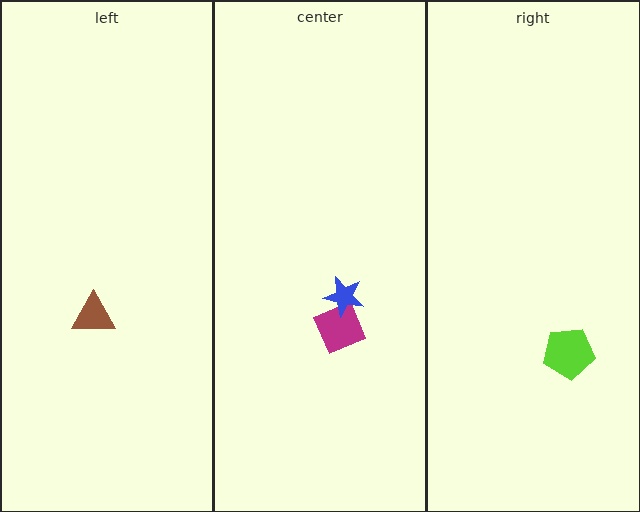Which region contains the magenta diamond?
The center region.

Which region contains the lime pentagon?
The right region.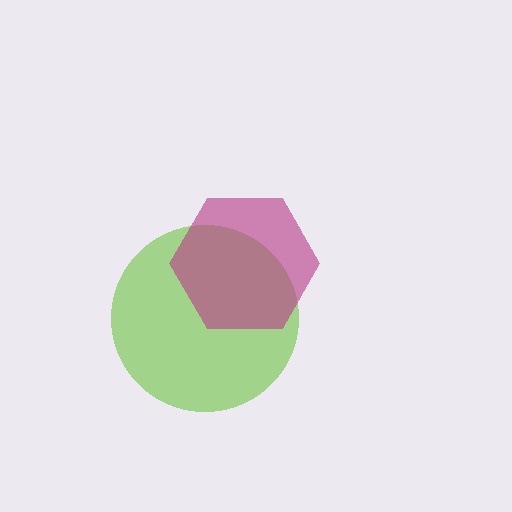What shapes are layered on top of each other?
The layered shapes are: a lime circle, a magenta hexagon.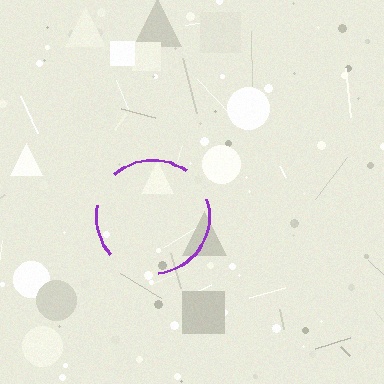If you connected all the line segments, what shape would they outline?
They would outline a circle.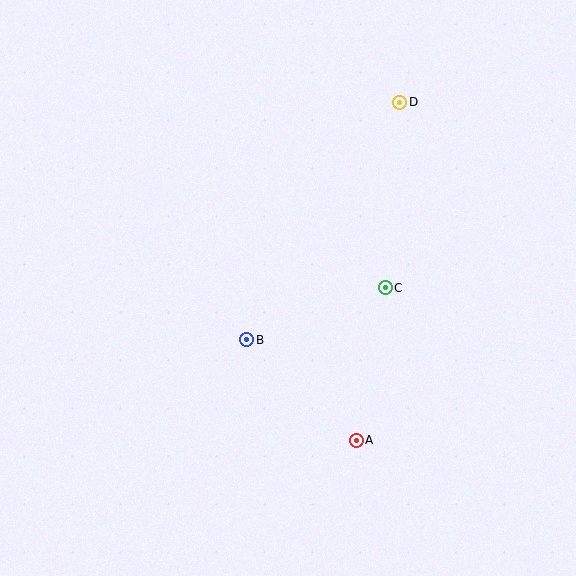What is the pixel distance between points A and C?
The distance between A and C is 155 pixels.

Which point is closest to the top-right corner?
Point D is closest to the top-right corner.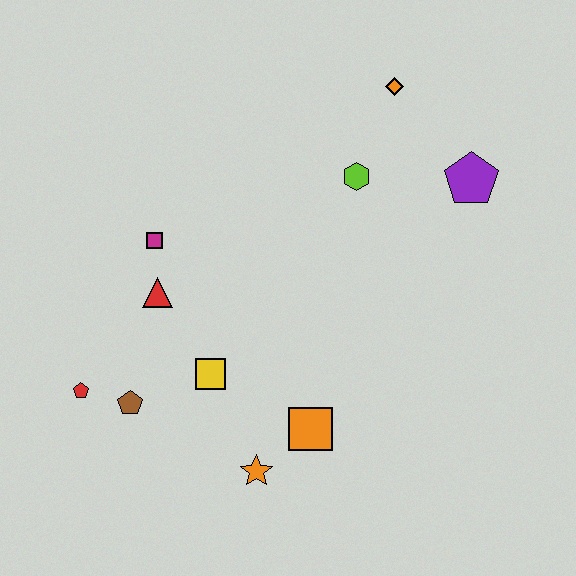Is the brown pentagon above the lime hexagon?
No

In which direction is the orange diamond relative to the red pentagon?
The orange diamond is to the right of the red pentagon.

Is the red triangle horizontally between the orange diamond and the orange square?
No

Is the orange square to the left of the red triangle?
No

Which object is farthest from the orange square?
The orange diamond is farthest from the orange square.